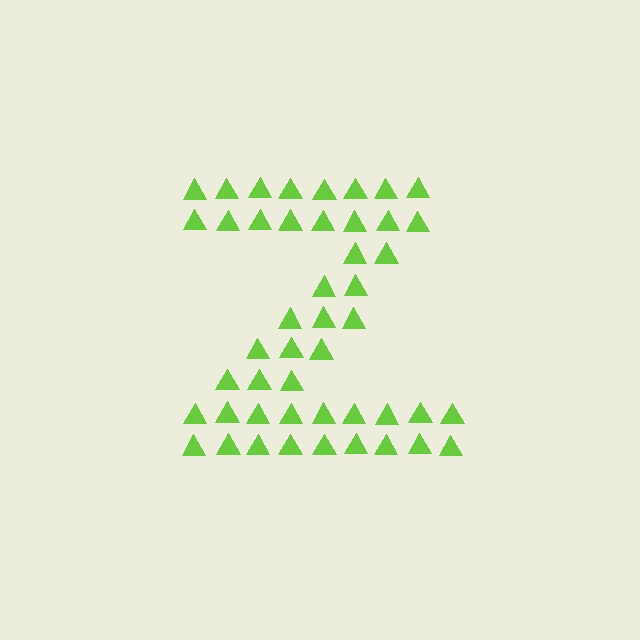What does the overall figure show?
The overall figure shows the letter Z.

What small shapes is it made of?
It is made of small triangles.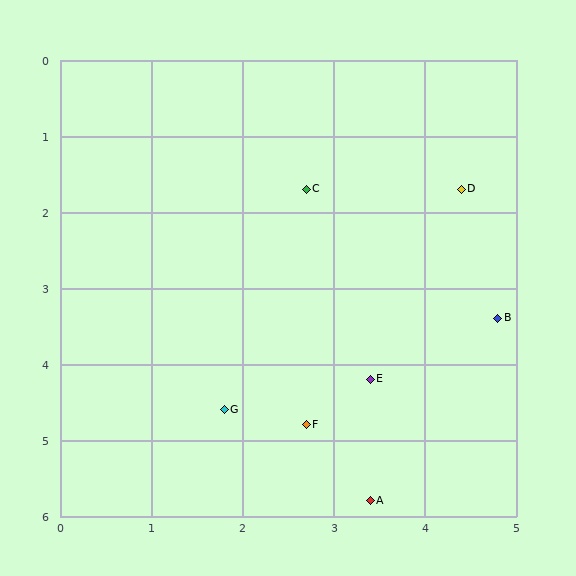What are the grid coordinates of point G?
Point G is at approximately (1.8, 4.6).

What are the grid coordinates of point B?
Point B is at approximately (4.8, 3.4).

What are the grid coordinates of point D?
Point D is at approximately (4.4, 1.7).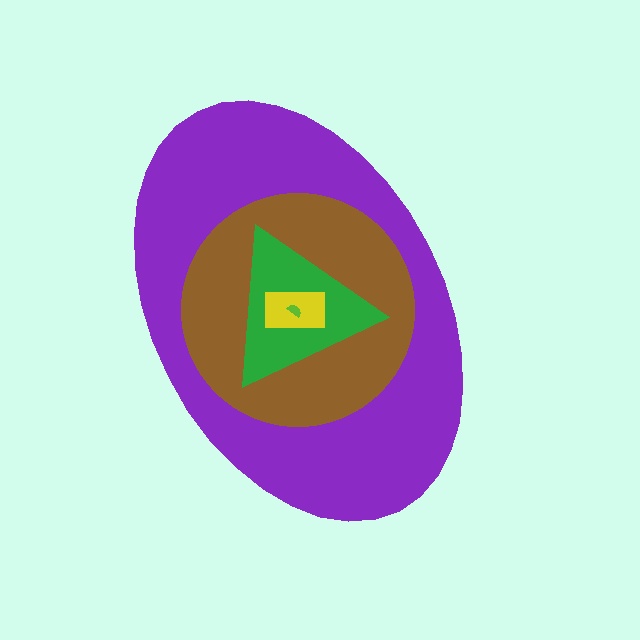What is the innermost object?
The lime semicircle.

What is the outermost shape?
The purple ellipse.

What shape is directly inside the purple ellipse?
The brown circle.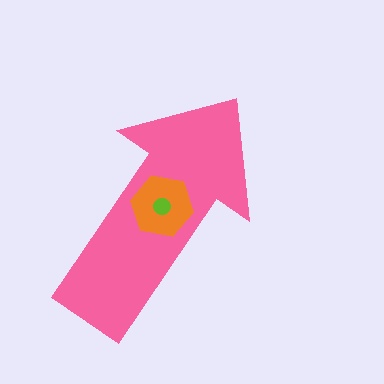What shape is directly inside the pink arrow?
The orange hexagon.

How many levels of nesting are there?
3.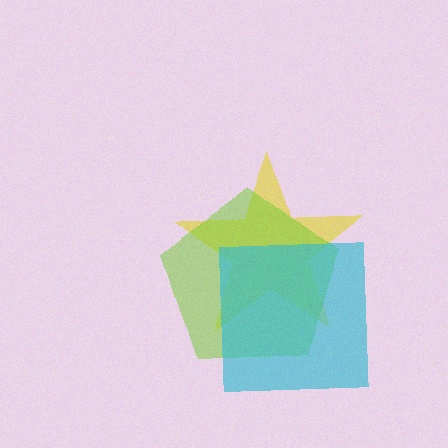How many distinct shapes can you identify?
There are 3 distinct shapes: a yellow star, a lime pentagon, a cyan square.